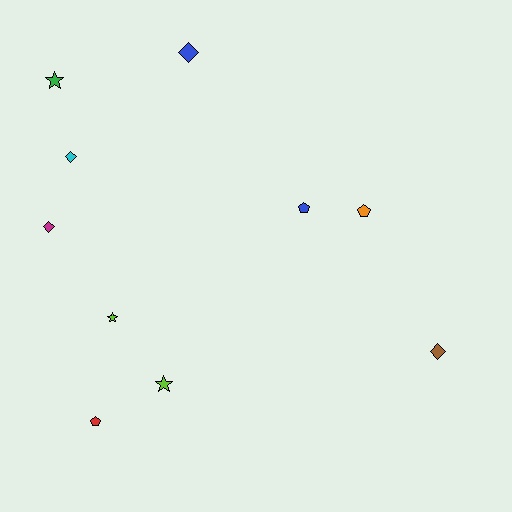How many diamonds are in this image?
There are 4 diamonds.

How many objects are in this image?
There are 10 objects.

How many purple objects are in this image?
There are no purple objects.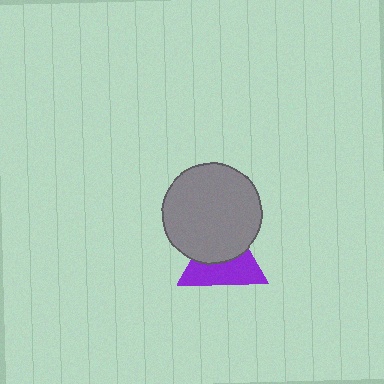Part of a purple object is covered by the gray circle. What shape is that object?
It is a triangle.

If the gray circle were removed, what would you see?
You would see the complete purple triangle.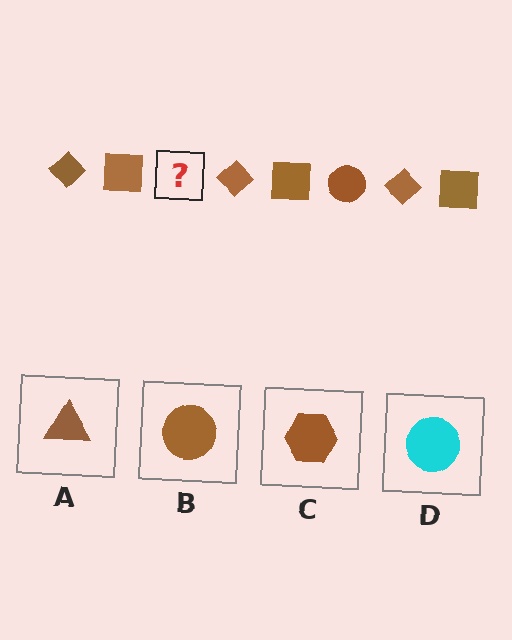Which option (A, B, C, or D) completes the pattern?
B.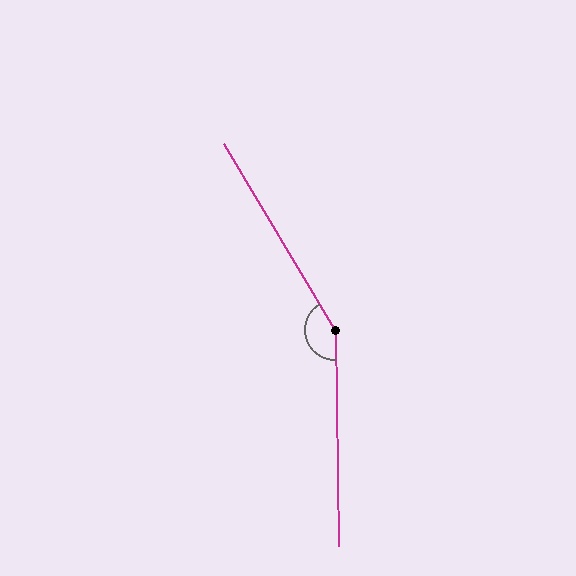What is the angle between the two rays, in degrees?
Approximately 150 degrees.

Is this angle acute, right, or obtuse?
It is obtuse.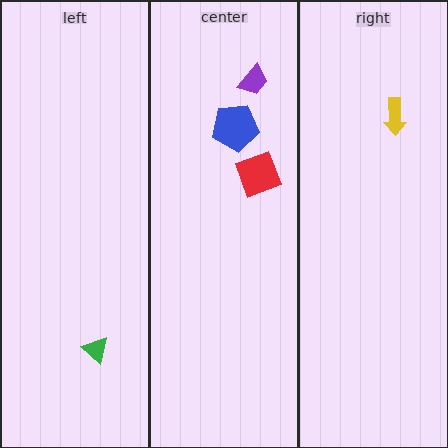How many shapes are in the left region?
1.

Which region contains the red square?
The center region.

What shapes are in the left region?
The green triangle.